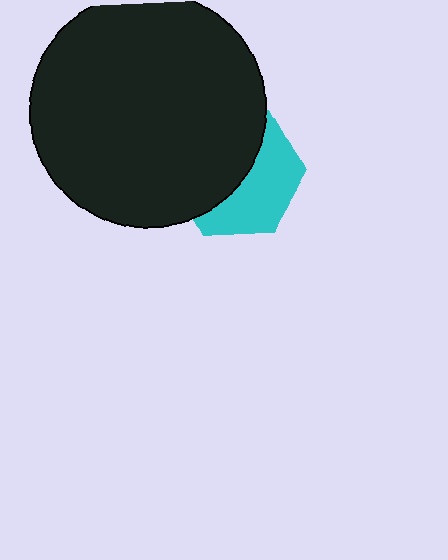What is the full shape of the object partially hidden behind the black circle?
The partially hidden object is a cyan hexagon.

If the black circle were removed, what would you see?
You would see the complete cyan hexagon.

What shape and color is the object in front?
The object in front is a black circle.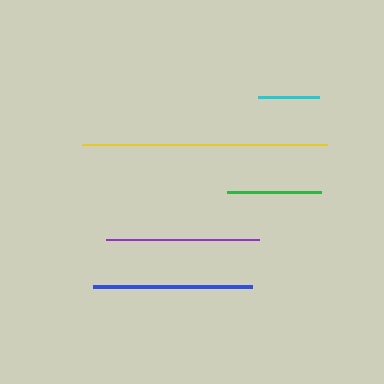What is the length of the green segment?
The green segment is approximately 94 pixels long.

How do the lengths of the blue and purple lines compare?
The blue and purple lines are approximately the same length.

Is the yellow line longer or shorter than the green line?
The yellow line is longer than the green line.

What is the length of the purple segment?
The purple segment is approximately 153 pixels long.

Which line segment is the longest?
The yellow line is the longest at approximately 245 pixels.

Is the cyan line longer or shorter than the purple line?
The purple line is longer than the cyan line.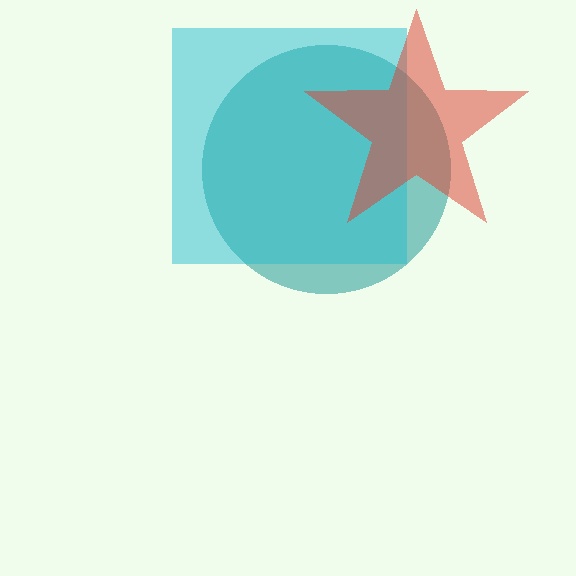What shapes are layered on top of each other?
The layered shapes are: a teal circle, a cyan square, a red star.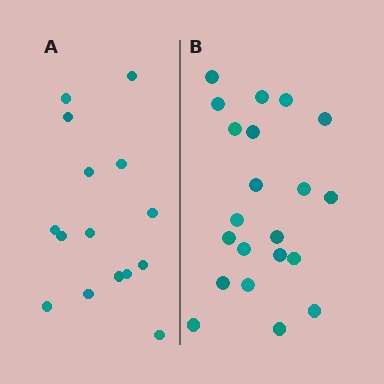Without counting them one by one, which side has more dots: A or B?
Region B (the right region) has more dots.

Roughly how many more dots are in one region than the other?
Region B has about 6 more dots than region A.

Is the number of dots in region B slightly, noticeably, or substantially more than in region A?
Region B has noticeably more, but not dramatically so. The ratio is roughly 1.4 to 1.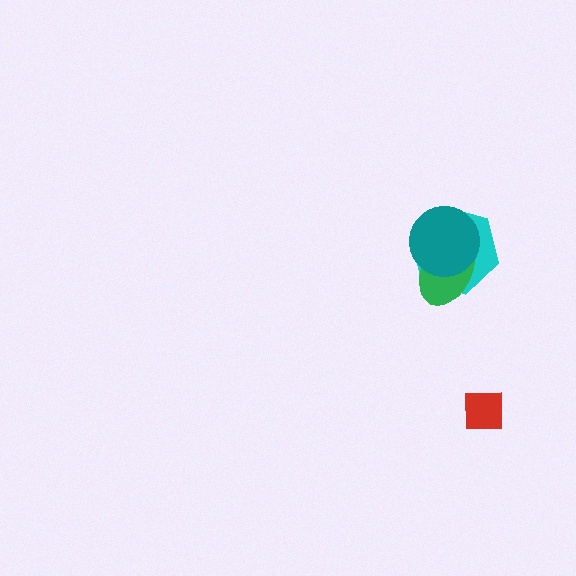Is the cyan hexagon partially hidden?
Yes, it is partially covered by another shape.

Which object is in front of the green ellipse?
The teal circle is in front of the green ellipse.